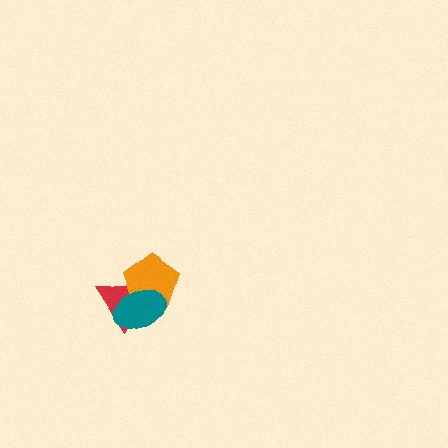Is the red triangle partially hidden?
Yes, it is partially covered by another shape.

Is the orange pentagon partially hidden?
Yes, it is partially covered by another shape.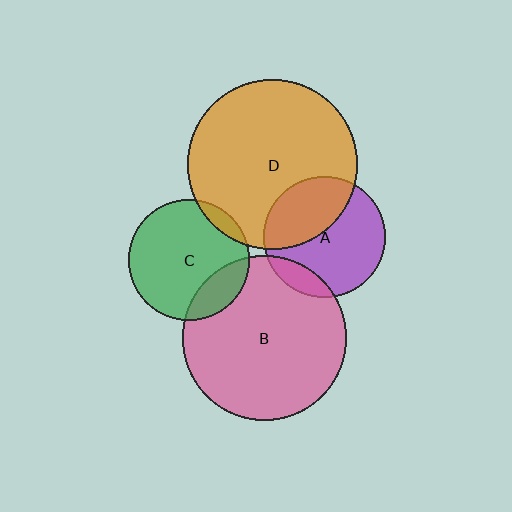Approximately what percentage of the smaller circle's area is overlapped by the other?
Approximately 10%.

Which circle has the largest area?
Circle D (orange).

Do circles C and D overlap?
Yes.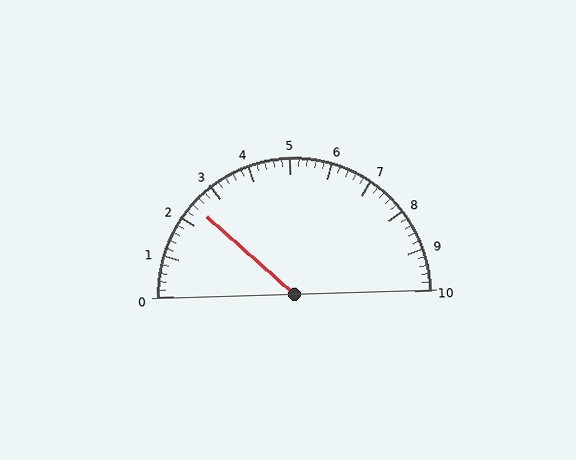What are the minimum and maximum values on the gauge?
The gauge ranges from 0 to 10.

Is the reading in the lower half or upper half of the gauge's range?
The reading is in the lower half of the range (0 to 10).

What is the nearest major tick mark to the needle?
The nearest major tick mark is 2.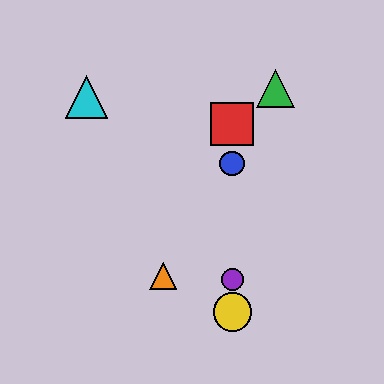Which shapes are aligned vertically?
The red square, the blue circle, the yellow circle, the purple circle are aligned vertically.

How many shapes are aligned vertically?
4 shapes (the red square, the blue circle, the yellow circle, the purple circle) are aligned vertically.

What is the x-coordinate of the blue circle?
The blue circle is at x≈232.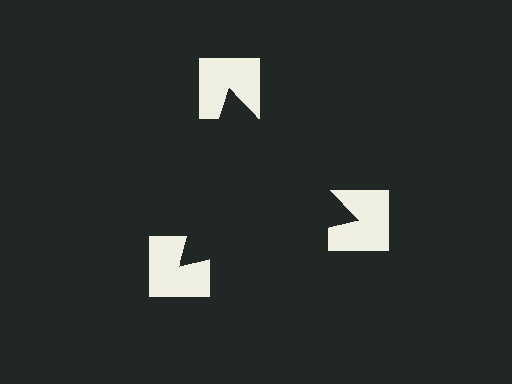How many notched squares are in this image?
There are 3 — one at each vertex of the illusory triangle.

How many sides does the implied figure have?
3 sides.